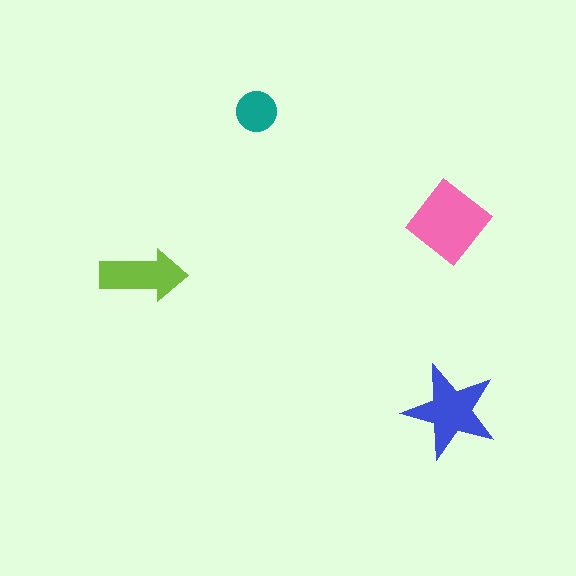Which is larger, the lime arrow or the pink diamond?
The pink diamond.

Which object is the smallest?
The teal circle.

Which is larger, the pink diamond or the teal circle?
The pink diamond.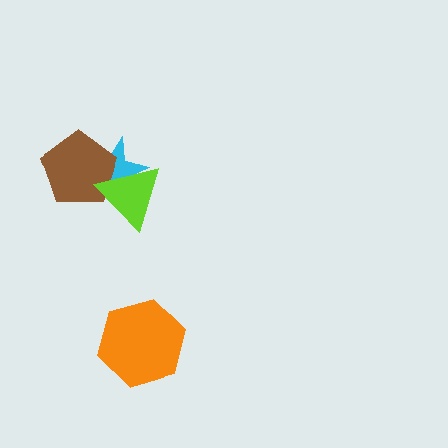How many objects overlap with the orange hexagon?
0 objects overlap with the orange hexagon.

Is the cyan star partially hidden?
Yes, it is partially covered by another shape.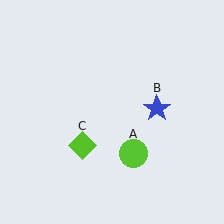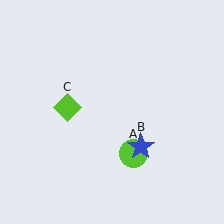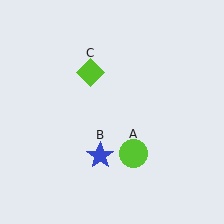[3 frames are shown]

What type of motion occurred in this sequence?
The blue star (object B), lime diamond (object C) rotated clockwise around the center of the scene.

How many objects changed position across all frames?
2 objects changed position: blue star (object B), lime diamond (object C).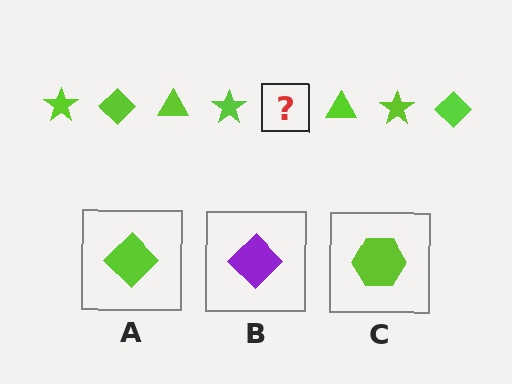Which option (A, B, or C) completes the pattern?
A.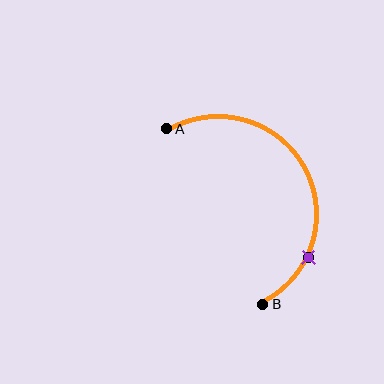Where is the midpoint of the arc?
The arc midpoint is the point on the curve farthest from the straight line joining A and B. It sits to the right of that line.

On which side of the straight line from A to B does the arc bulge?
The arc bulges to the right of the straight line connecting A and B.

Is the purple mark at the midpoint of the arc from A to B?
No. The purple mark lies on the arc but is closer to endpoint B. The arc midpoint would be at the point on the curve equidistant along the arc from both A and B.